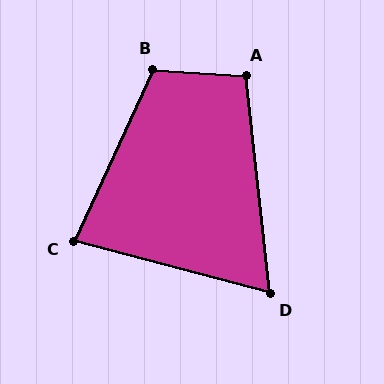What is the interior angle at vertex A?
Approximately 100 degrees (obtuse).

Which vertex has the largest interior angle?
B, at approximately 111 degrees.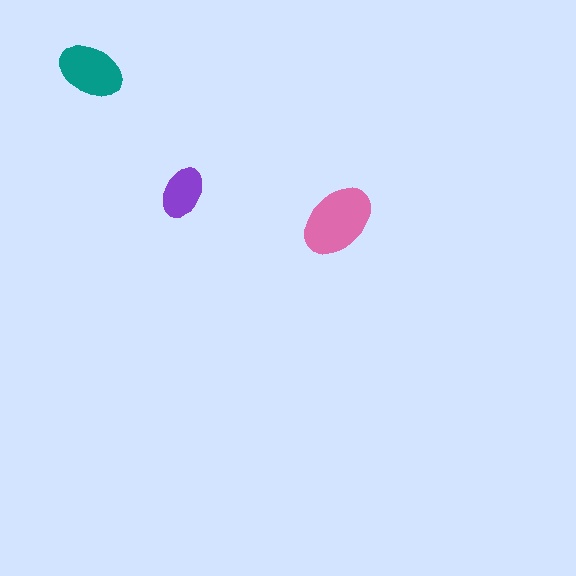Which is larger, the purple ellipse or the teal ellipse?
The teal one.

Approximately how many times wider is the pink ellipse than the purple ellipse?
About 1.5 times wider.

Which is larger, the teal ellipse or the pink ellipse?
The pink one.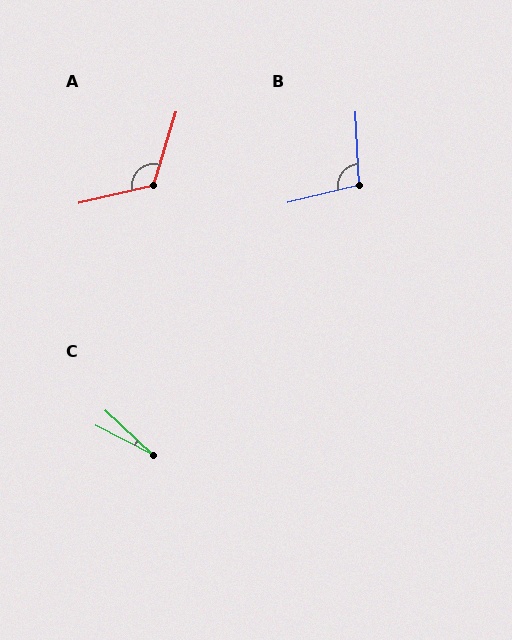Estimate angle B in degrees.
Approximately 101 degrees.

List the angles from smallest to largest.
C (15°), B (101°), A (121°).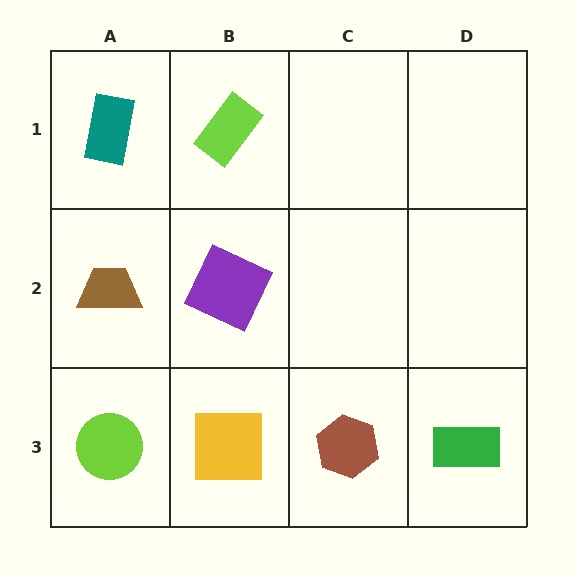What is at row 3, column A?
A lime circle.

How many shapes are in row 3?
4 shapes.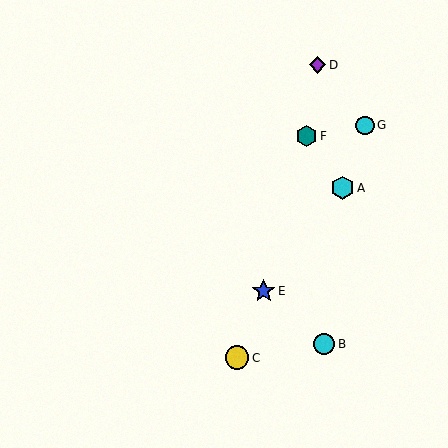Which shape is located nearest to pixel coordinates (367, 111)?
The cyan circle (labeled G) at (365, 125) is nearest to that location.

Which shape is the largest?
The yellow circle (labeled C) is the largest.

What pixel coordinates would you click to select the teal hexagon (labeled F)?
Click at (307, 136) to select the teal hexagon F.